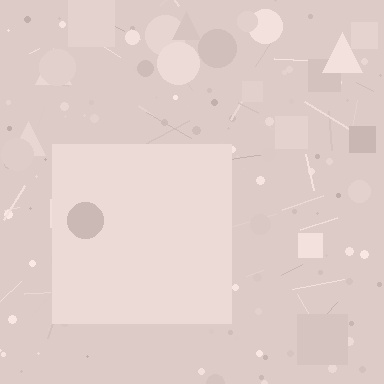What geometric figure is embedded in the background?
A square is embedded in the background.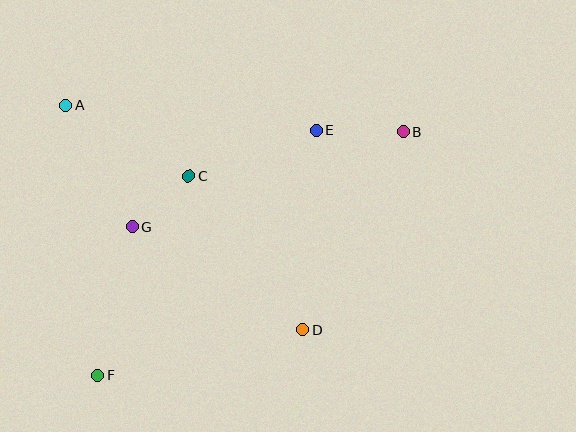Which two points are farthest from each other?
Points B and F are farthest from each other.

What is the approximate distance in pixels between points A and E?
The distance between A and E is approximately 251 pixels.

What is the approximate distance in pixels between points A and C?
The distance between A and C is approximately 142 pixels.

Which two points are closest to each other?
Points C and G are closest to each other.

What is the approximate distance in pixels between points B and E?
The distance between B and E is approximately 87 pixels.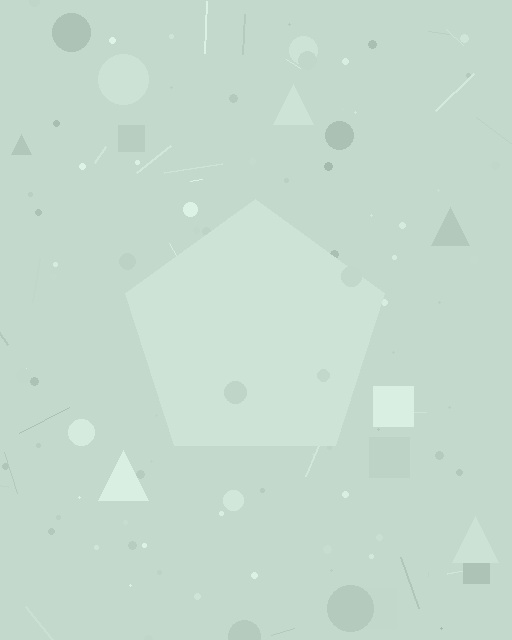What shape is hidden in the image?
A pentagon is hidden in the image.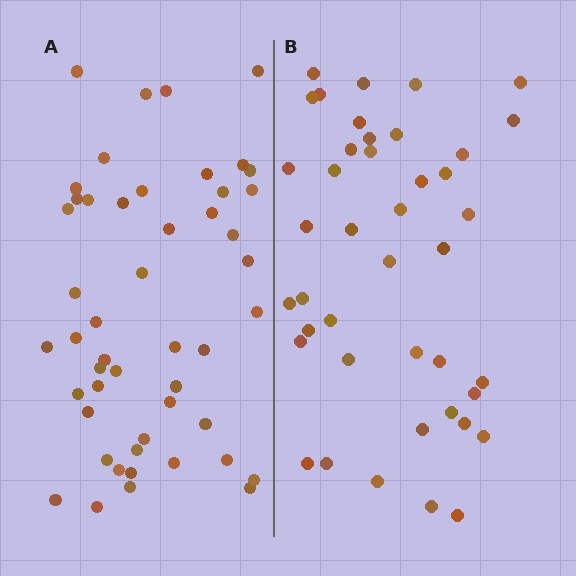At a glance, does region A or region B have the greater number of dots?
Region A (the left region) has more dots.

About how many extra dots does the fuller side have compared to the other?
Region A has roughly 8 or so more dots than region B.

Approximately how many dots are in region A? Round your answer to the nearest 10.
About 50 dots. (The exact count is 49, which rounds to 50.)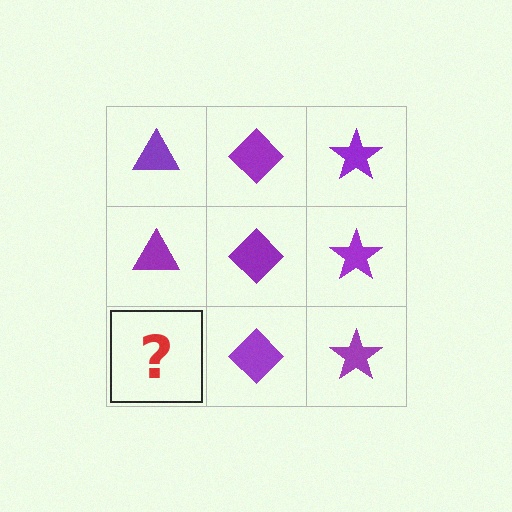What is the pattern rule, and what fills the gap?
The rule is that each column has a consistent shape. The gap should be filled with a purple triangle.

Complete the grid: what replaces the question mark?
The question mark should be replaced with a purple triangle.